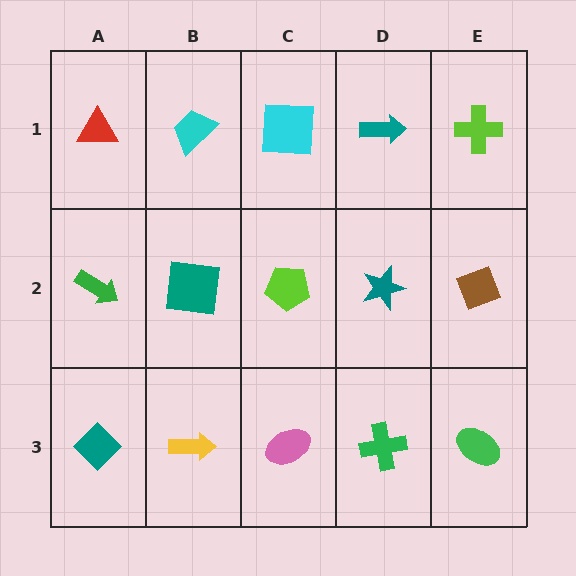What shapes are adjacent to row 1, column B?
A teal square (row 2, column B), a red triangle (row 1, column A), a cyan square (row 1, column C).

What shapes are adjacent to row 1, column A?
A green arrow (row 2, column A), a cyan trapezoid (row 1, column B).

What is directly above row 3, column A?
A green arrow.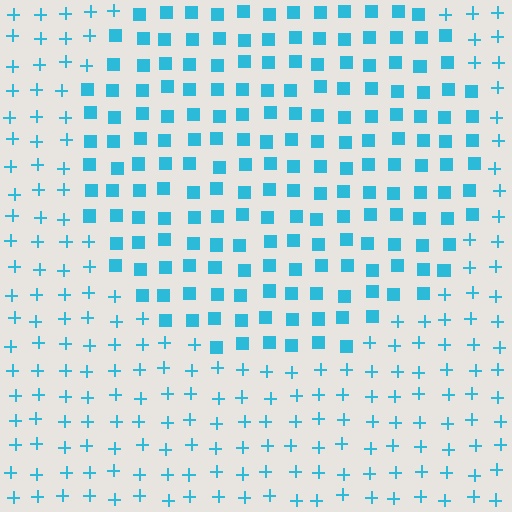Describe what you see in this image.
The image is filled with small cyan elements arranged in a uniform grid. A circle-shaped region contains squares, while the surrounding area contains plus signs. The boundary is defined purely by the change in element shape.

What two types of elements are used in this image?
The image uses squares inside the circle region and plus signs outside it.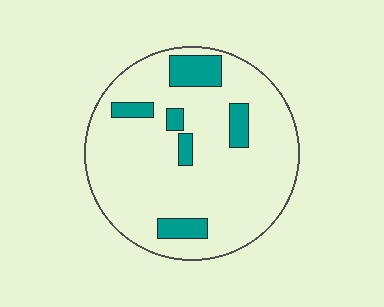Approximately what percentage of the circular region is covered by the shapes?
Approximately 15%.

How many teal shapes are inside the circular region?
6.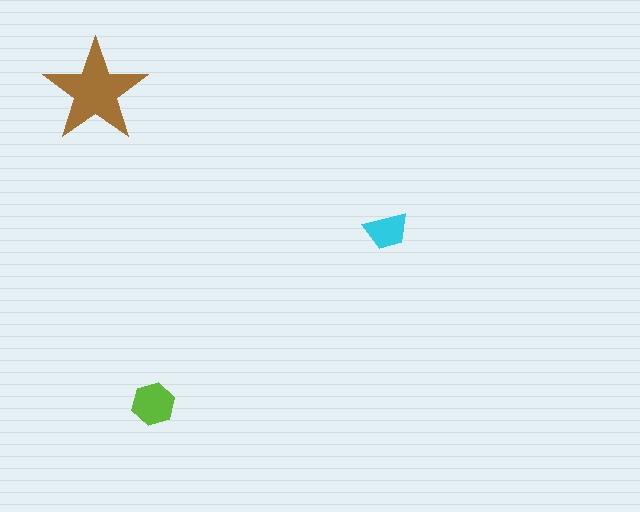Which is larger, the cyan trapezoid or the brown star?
The brown star.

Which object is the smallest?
The cyan trapezoid.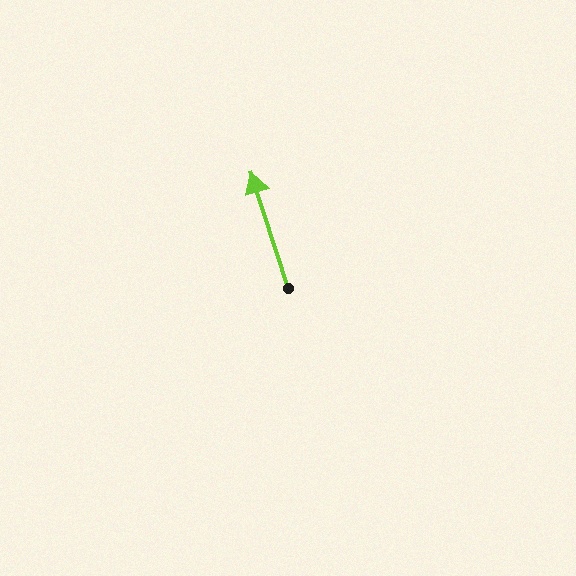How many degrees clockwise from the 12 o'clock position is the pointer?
Approximately 342 degrees.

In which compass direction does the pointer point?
North.